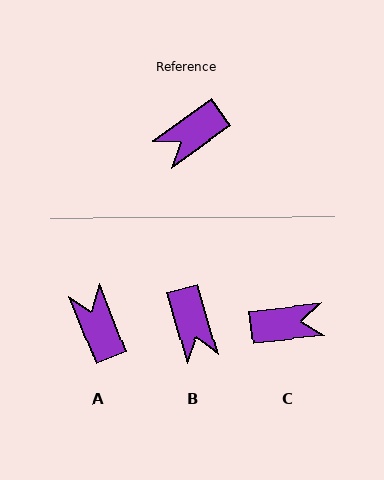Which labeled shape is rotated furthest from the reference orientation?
C, about 150 degrees away.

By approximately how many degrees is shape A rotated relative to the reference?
Approximately 104 degrees clockwise.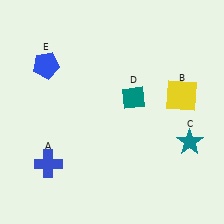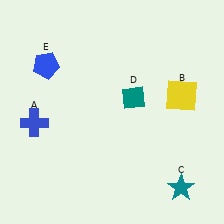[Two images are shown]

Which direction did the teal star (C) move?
The teal star (C) moved down.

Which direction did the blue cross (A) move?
The blue cross (A) moved up.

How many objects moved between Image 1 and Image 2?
2 objects moved between the two images.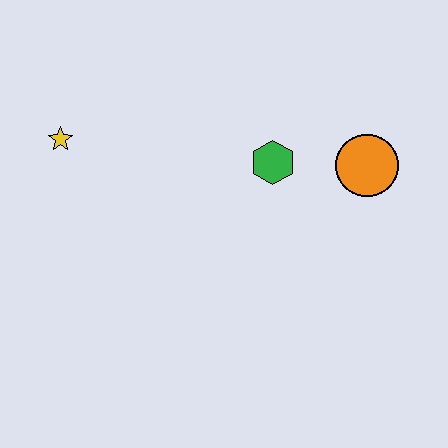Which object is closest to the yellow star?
The green hexagon is closest to the yellow star.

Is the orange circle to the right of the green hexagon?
Yes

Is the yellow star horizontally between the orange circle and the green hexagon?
No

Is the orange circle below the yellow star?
Yes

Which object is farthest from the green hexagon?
The yellow star is farthest from the green hexagon.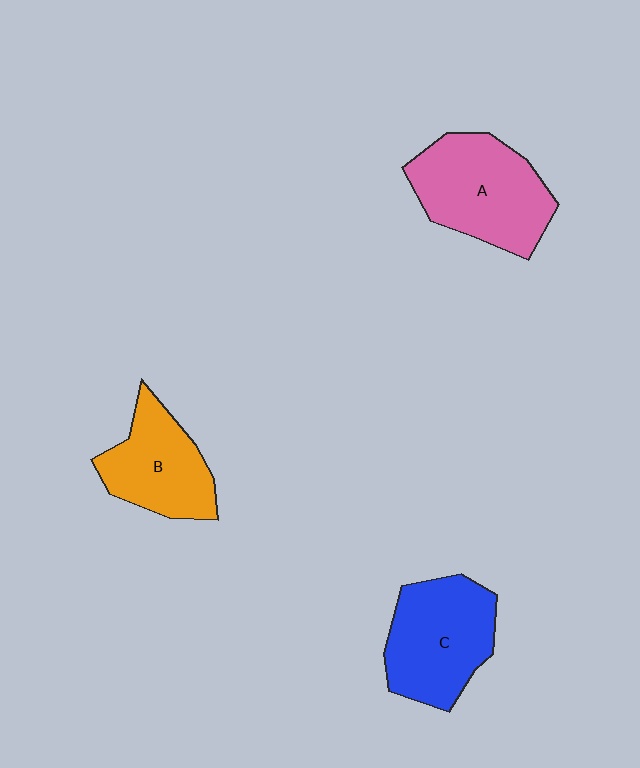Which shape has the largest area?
Shape A (pink).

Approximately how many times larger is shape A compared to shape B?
Approximately 1.3 times.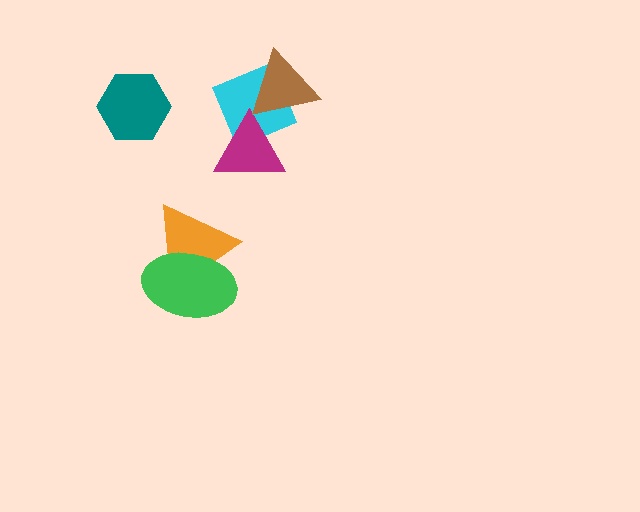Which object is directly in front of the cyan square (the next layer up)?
The magenta triangle is directly in front of the cyan square.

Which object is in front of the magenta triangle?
The brown triangle is in front of the magenta triangle.